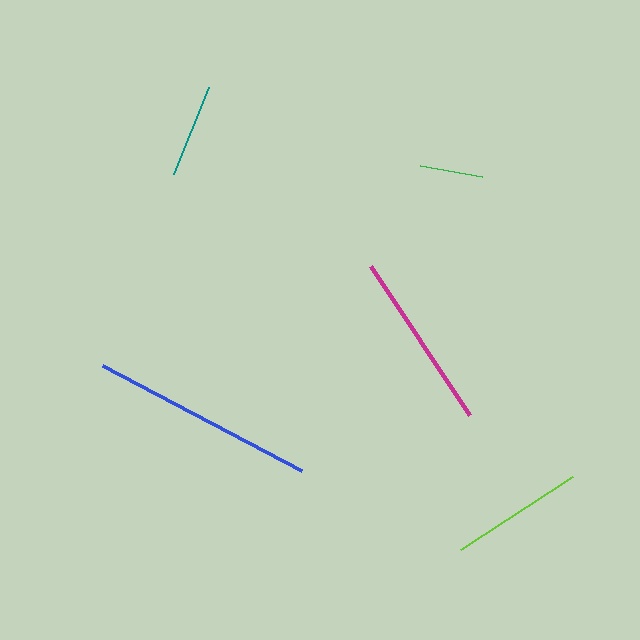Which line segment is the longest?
The blue line is the longest at approximately 225 pixels.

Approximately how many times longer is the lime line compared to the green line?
The lime line is approximately 2.1 times the length of the green line.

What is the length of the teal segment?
The teal segment is approximately 94 pixels long.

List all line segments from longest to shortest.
From longest to shortest: blue, magenta, lime, teal, green.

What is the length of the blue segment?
The blue segment is approximately 225 pixels long.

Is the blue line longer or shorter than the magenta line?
The blue line is longer than the magenta line.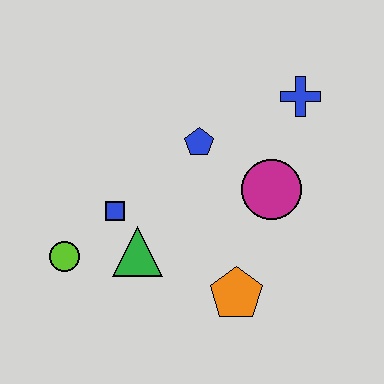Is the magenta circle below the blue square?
No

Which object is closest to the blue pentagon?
The magenta circle is closest to the blue pentagon.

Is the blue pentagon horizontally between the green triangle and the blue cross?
Yes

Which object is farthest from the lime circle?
The blue cross is farthest from the lime circle.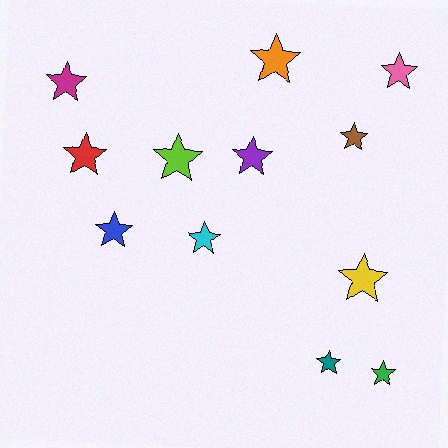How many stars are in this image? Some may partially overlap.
There are 12 stars.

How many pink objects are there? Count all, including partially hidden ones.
There is 1 pink object.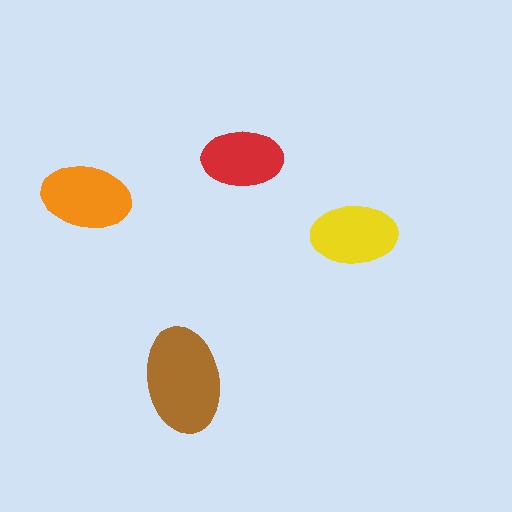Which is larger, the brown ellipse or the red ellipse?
The brown one.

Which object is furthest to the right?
The yellow ellipse is rightmost.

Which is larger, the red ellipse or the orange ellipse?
The orange one.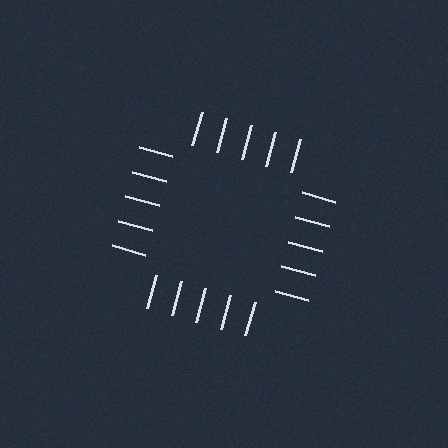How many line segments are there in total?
20 — 5 along each of the 4 edges.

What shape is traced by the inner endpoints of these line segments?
An illusory square — the line segments terminate on its edges but no continuous stroke is drawn.